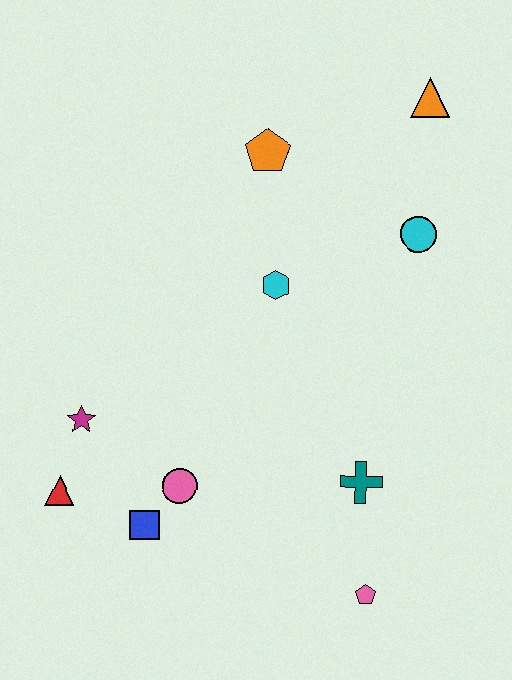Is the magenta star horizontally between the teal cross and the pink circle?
No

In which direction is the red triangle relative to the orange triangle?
The red triangle is below the orange triangle.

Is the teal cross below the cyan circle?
Yes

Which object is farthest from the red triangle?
The orange triangle is farthest from the red triangle.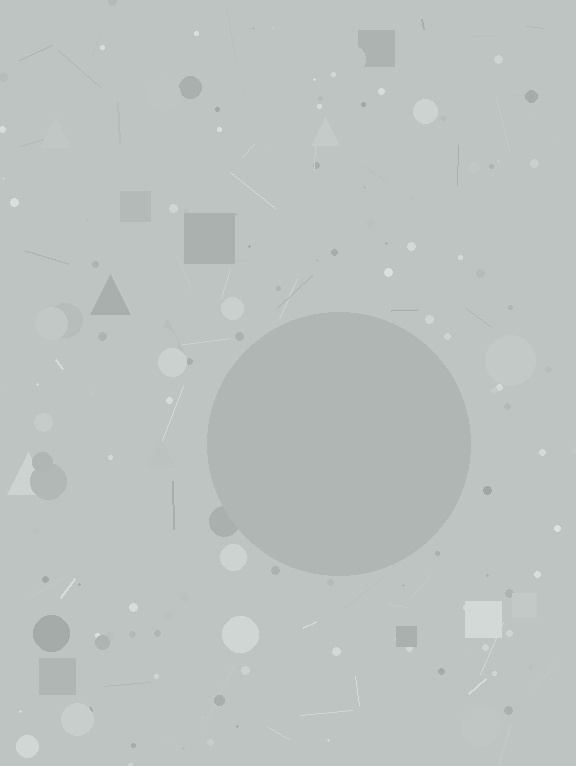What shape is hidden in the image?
A circle is hidden in the image.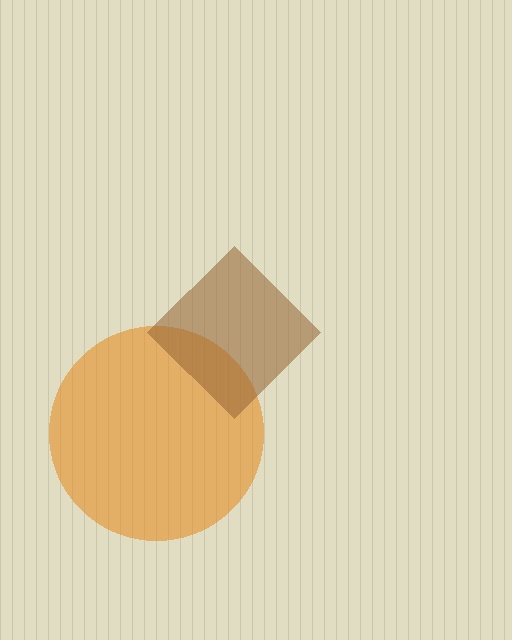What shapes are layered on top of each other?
The layered shapes are: an orange circle, a brown diamond.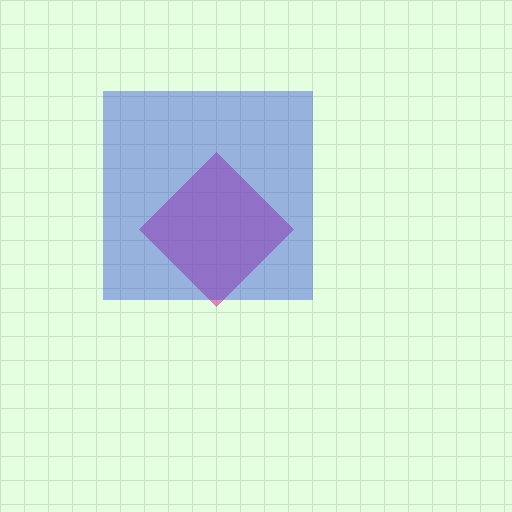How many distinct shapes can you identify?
There are 2 distinct shapes: a magenta diamond, a blue square.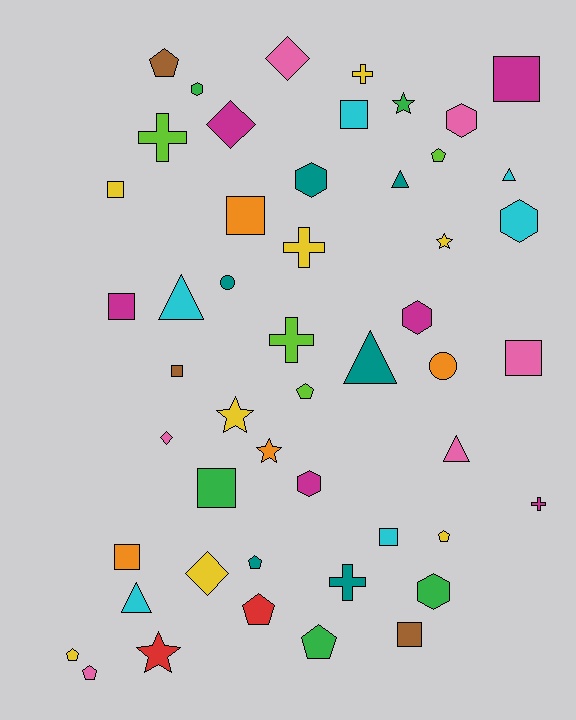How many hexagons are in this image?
There are 7 hexagons.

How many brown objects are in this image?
There are 3 brown objects.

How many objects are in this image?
There are 50 objects.